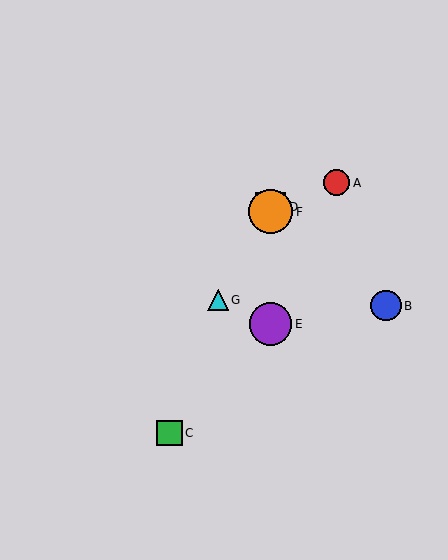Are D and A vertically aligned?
No, D is at x≈271 and A is at x≈337.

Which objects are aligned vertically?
Objects D, E, F are aligned vertically.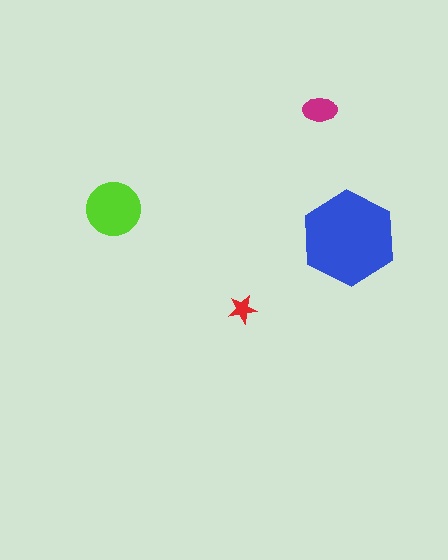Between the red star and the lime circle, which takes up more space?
The lime circle.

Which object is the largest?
The blue hexagon.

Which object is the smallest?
The red star.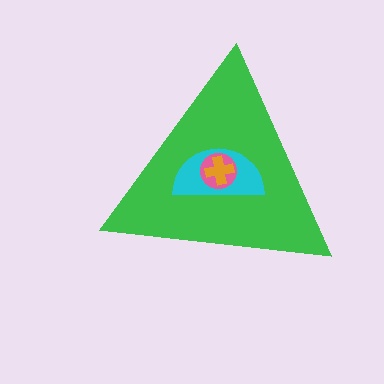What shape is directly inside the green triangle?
The cyan semicircle.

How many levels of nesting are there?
4.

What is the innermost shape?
The orange cross.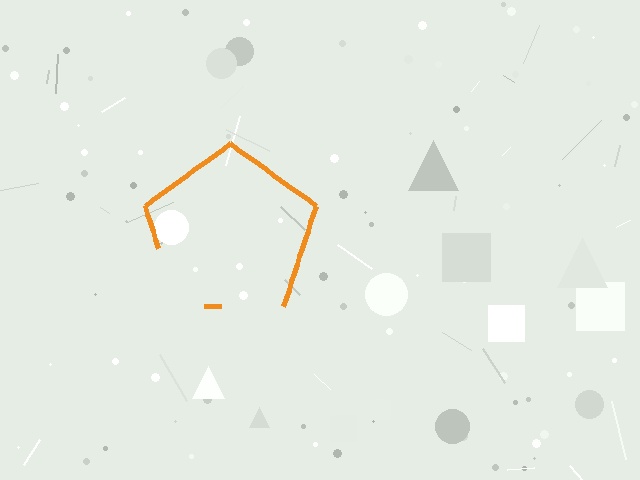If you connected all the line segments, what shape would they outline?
They would outline a pentagon.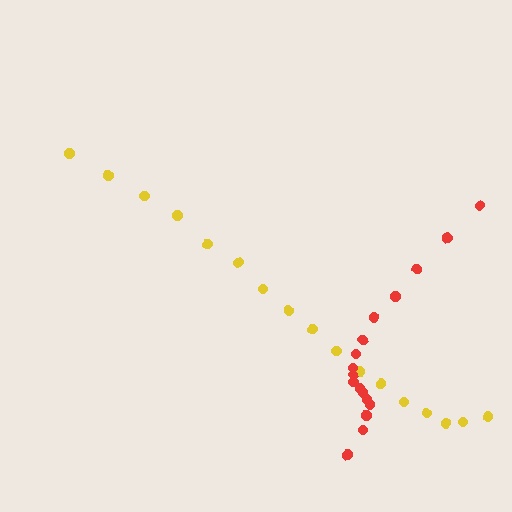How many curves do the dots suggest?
There are 2 distinct paths.